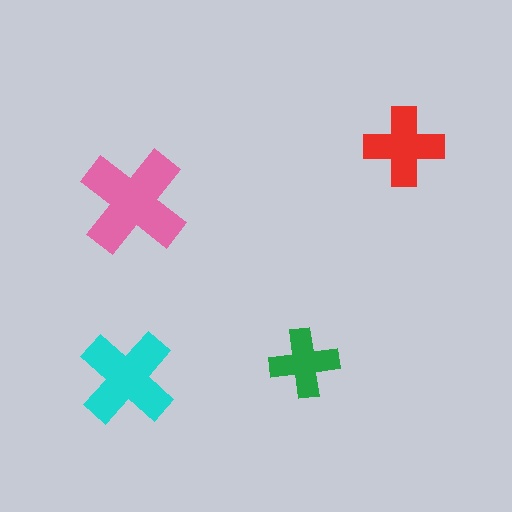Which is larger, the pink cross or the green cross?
The pink one.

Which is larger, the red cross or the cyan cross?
The cyan one.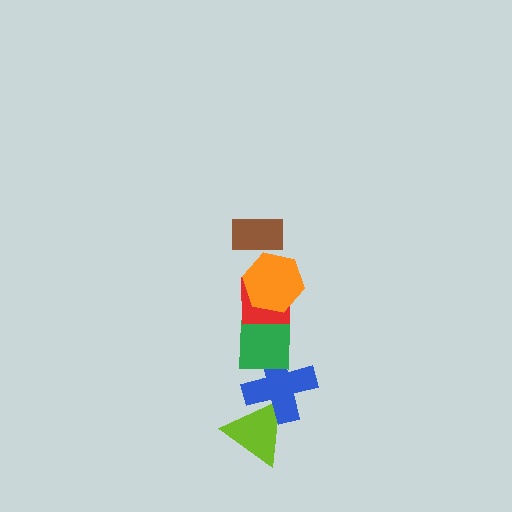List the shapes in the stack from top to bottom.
From top to bottom: the brown rectangle, the orange hexagon, the red square, the green square, the blue cross, the lime triangle.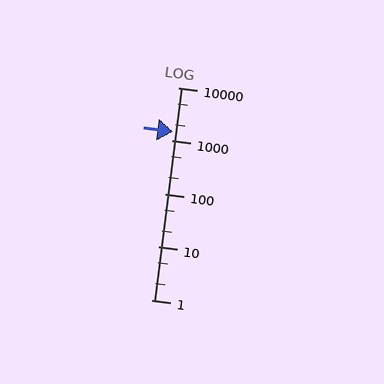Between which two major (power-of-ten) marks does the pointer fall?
The pointer is between 1000 and 10000.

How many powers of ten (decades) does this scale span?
The scale spans 4 decades, from 1 to 10000.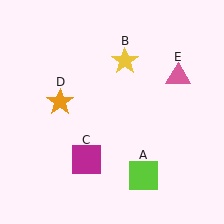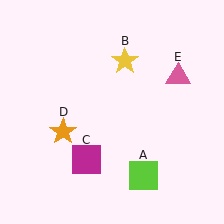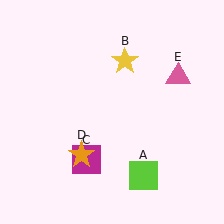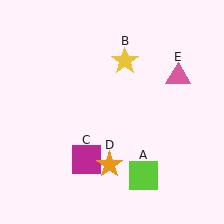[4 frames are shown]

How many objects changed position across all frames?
1 object changed position: orange star (object D).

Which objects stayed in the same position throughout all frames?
Lime square (object A) and yellow star (object B) and magenta square (object C) and pink triangle (object E) remained stationary.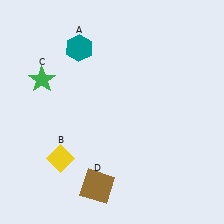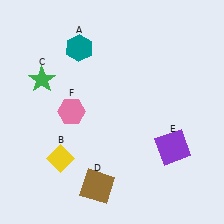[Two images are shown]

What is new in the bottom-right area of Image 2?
A purple square (E) was added in the bottom-right area of Image 2.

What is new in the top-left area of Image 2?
A pink hexagon (F) was added in the top-left area of Image 2.